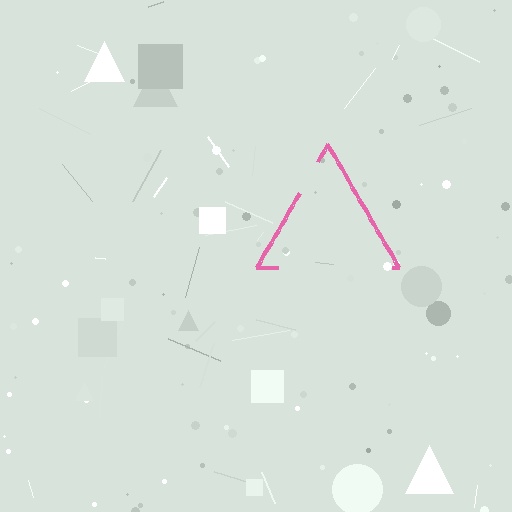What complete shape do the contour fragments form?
The contour fragments form a triangle.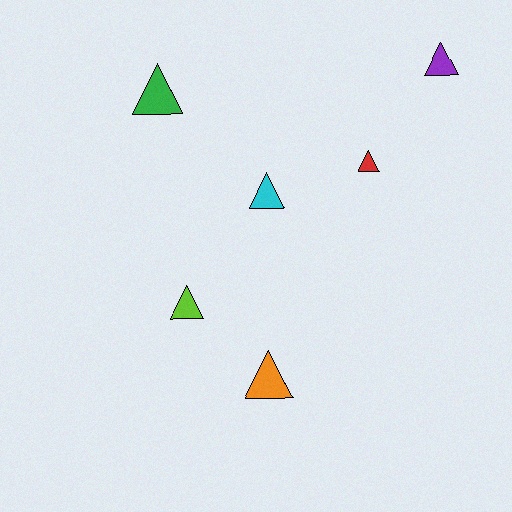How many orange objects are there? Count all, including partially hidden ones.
There is 1 orange object.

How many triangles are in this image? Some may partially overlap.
There are 6 triangles.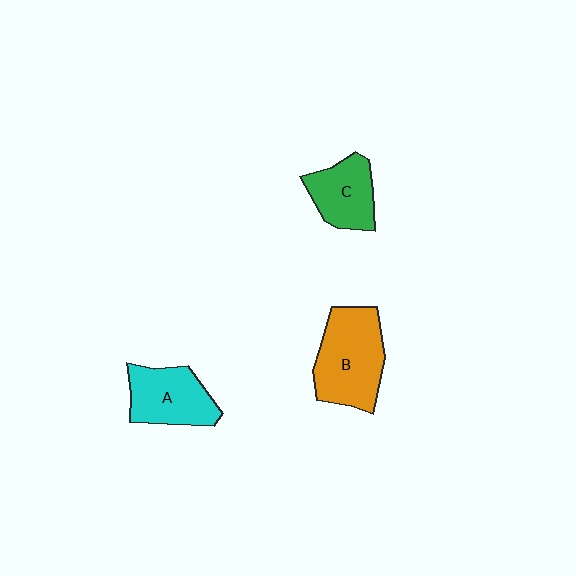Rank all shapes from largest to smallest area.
From largest to smallest: B (orange), A (cyan), C (green).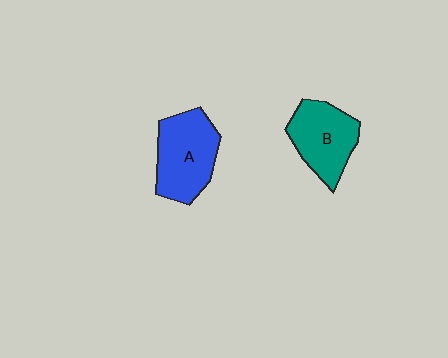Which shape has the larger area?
Shape A (blue).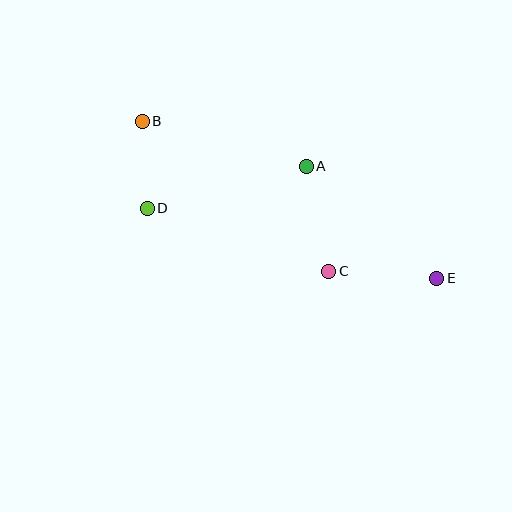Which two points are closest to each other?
Points B and D are closest to each other.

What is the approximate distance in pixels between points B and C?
The distance between B and C is approximately 240 pixels.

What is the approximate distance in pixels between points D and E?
The distance between D and E is approximately 298 pixels.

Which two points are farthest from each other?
Points B and E are farthest from each other.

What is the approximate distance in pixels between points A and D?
The distance between A and D is approximately 165 pixels.